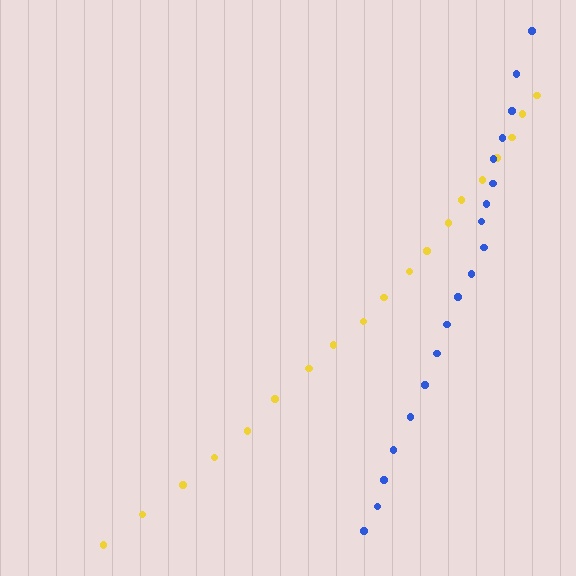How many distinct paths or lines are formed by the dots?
There are 2 distinct paths.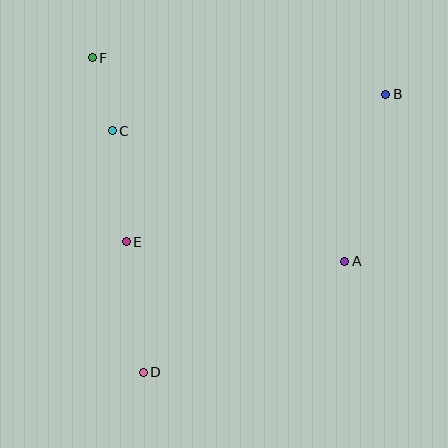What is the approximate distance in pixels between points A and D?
The distance between A and D is approximately 230 pixels.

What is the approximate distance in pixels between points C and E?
The distance between C and E is approximately 112 pixels.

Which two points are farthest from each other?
Points B and D are farthest from each other.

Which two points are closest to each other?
Points C and F are closest to each other.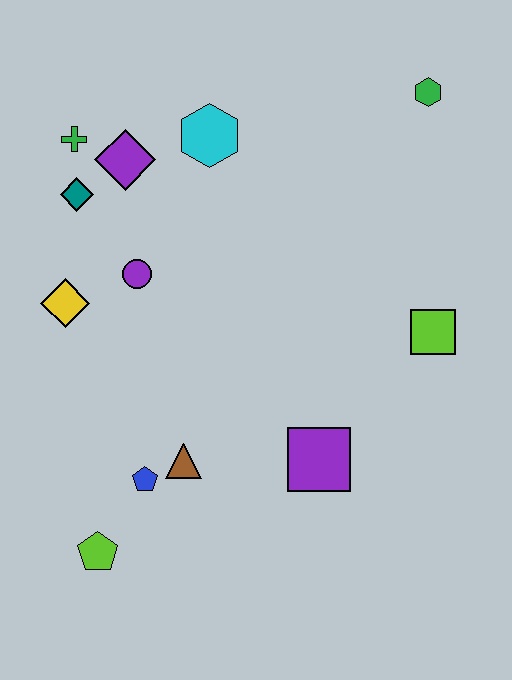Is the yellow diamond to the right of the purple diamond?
No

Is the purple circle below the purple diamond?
Yes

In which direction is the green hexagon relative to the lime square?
The green hexagon is above the lime square.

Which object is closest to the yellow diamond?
The purple circle is closest to the yellow diamond.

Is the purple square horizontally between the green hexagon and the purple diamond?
Yes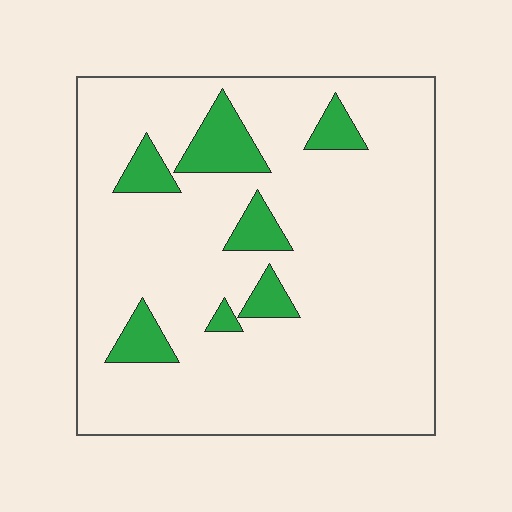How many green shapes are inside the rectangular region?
7.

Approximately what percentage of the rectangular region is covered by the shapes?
Approximately 10%.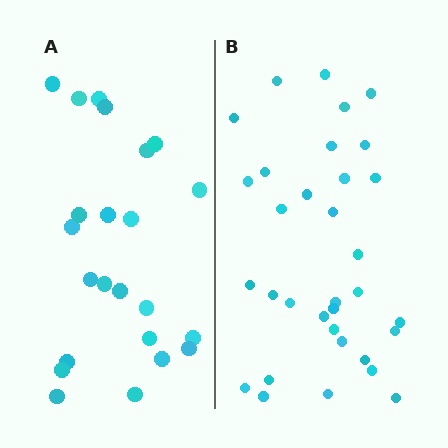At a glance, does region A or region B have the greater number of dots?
Region B (the right region) has more dots.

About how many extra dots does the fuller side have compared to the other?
Region B has roughly 10 or so more dots than region A.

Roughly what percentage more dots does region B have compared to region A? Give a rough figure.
About 45% more.